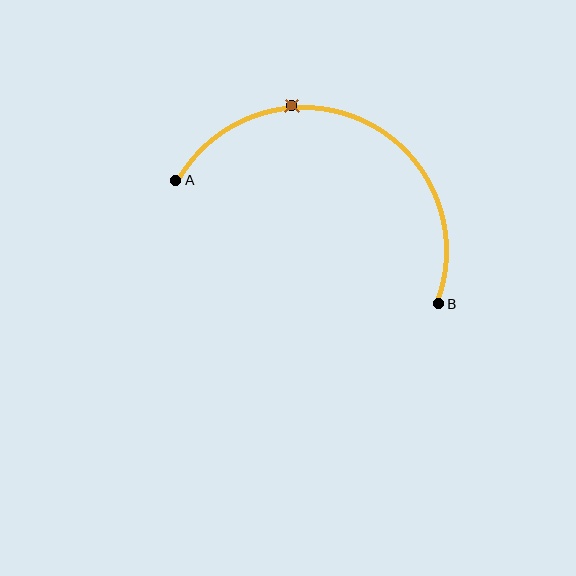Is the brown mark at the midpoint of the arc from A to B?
No. The brown mark lies on the arc but is closer to endpoint A. The arc midpoint would be at the point on the curve equidistant along the arc from both A and B.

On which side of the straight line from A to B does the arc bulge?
The arc bulges above the straight line connecting A and B.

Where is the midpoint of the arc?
The arc midpoint is the point on the curve farthest from the straight line joining A and B. It sits above that line.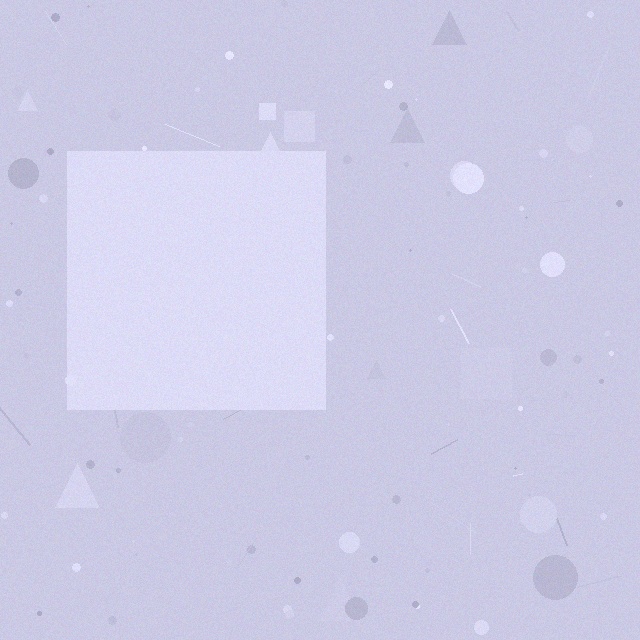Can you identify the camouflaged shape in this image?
The camouflaged shape is a square.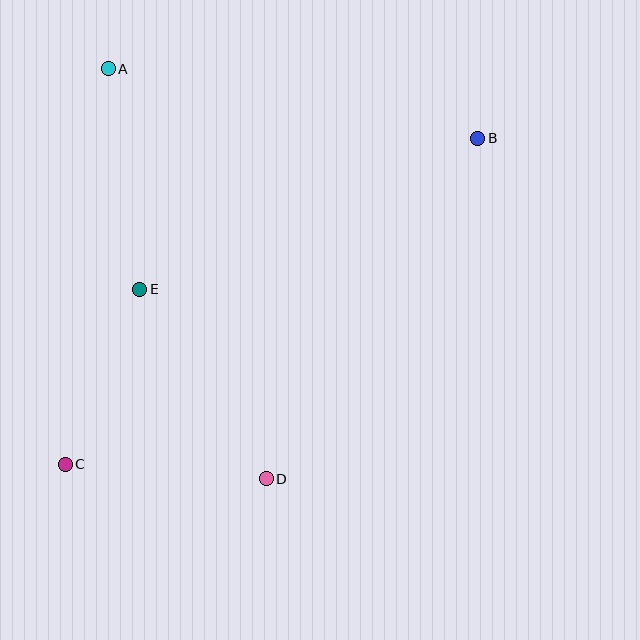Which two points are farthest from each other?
Points B and C are farthest from each other.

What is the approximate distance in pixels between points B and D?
The distance between B and D is approximately 401 pixels.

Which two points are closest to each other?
Points C and E are closest to each other.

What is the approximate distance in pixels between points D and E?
The distance between D and E is approximately 228 pixels.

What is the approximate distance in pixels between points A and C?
The distance between A and C is approximately 398 pixels.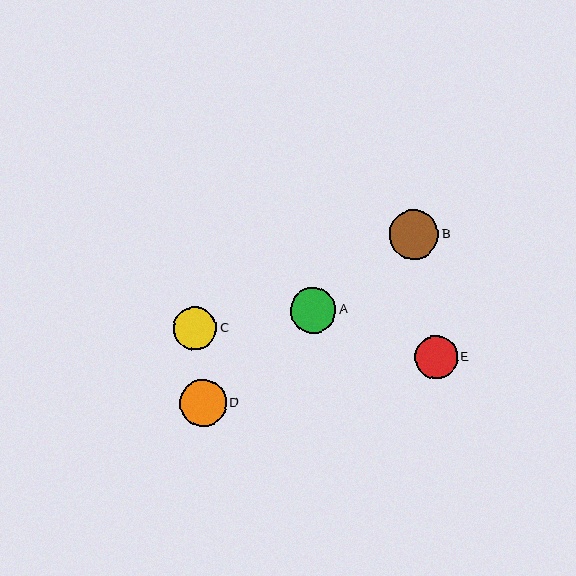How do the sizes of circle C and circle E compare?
Circle C and circle E are approximately the same size.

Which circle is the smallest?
Circle E is the smallest with a size of approximately 43 pixels.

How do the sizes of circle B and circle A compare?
Circle B and circle A are approximately the same size.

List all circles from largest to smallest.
From largest to smallest: B, D, A, C, E.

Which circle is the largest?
Circle B is the largest with a size of approximately 50 pixels.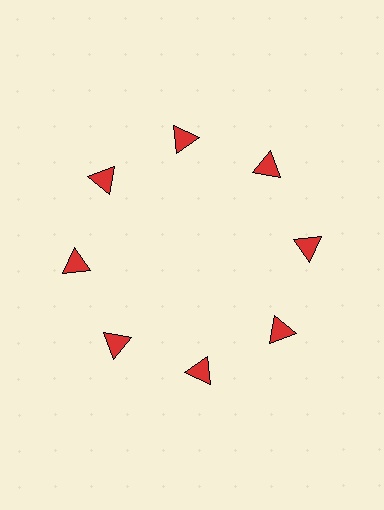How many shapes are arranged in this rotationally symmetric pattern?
There are 8 shapes, arranged in 8 groups of 1.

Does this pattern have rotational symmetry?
Yes, this pattern has 8-fold rotational symmetry. It looks the same after rotating 45 degrees around the center.